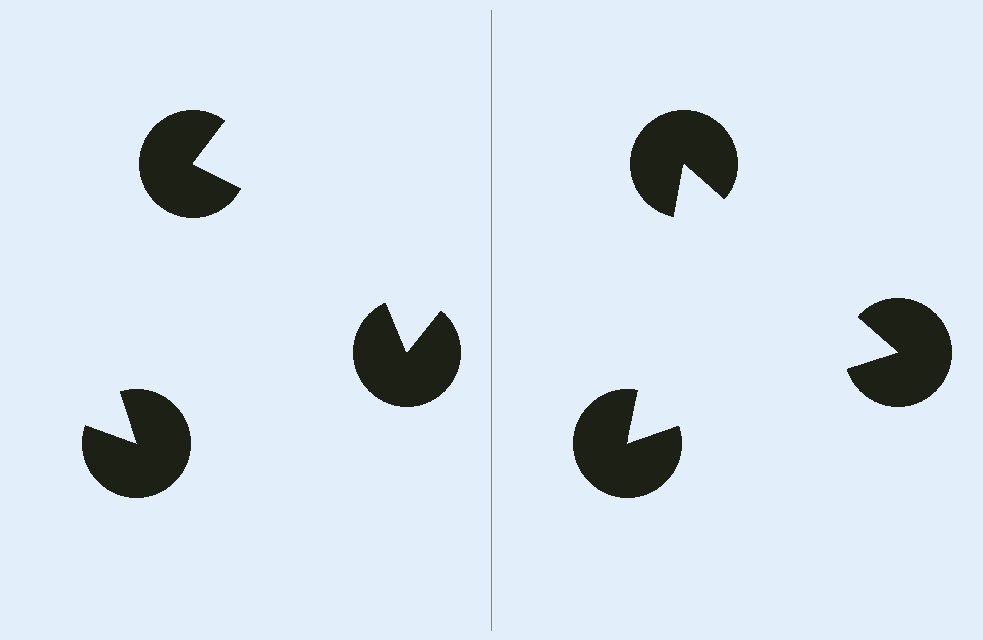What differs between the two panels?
The pac-man discs are positioned identically on both sides; only the wedge orientations differ. On the right they align to a triangle; on the left they are misaligned.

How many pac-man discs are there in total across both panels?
6 — 3 on each side.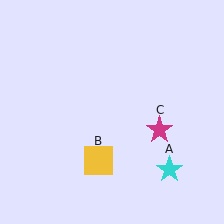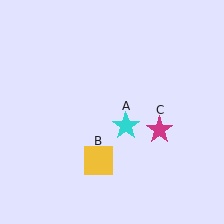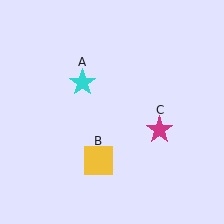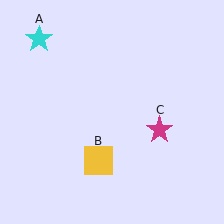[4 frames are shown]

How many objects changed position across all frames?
1 object changed position: cyan star (object A).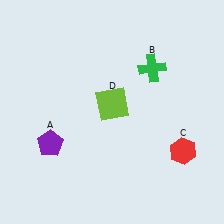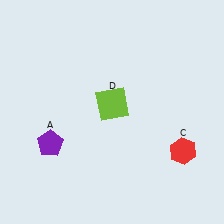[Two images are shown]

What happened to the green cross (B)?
The green cross (B) was removed in Image 2. It was in the top-right area of Image 1.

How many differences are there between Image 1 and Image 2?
There is 1 difference between the two images.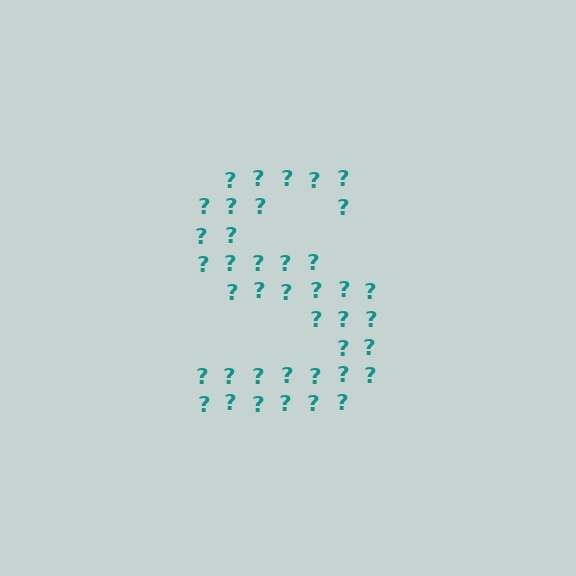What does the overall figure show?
The overall figure shows the letter S.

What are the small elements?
The small elements are question marks.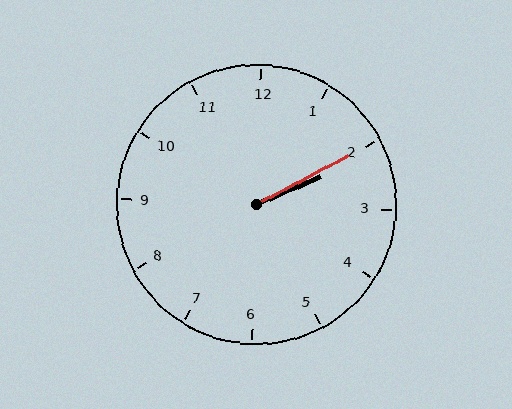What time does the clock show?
2:10.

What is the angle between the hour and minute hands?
Approximately 5 degrees.